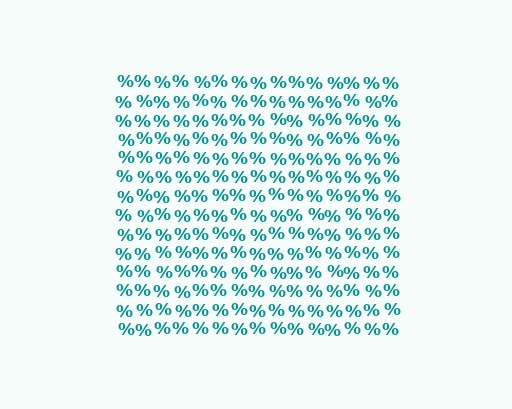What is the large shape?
The large shape is a square.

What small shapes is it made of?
It is made of small percent signs.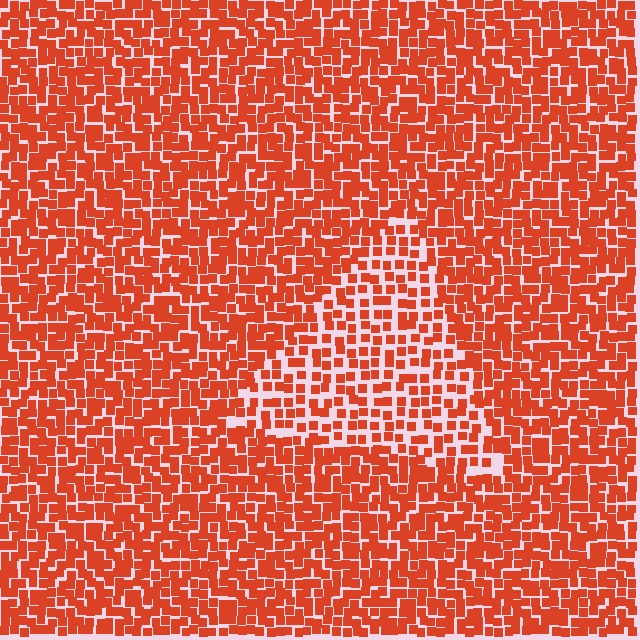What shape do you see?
I see a triangle.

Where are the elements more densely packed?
The elements are more densely packed outside the triangle boundary.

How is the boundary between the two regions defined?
The boundary is defined by a change in element density (approximately 1.7x ratio). All elements are the same color, size, and shape.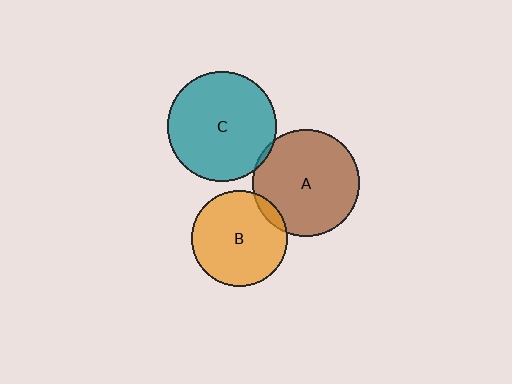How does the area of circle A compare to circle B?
Approximately 1.2 times.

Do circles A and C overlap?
Yes.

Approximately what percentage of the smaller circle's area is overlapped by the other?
Approximately 5%.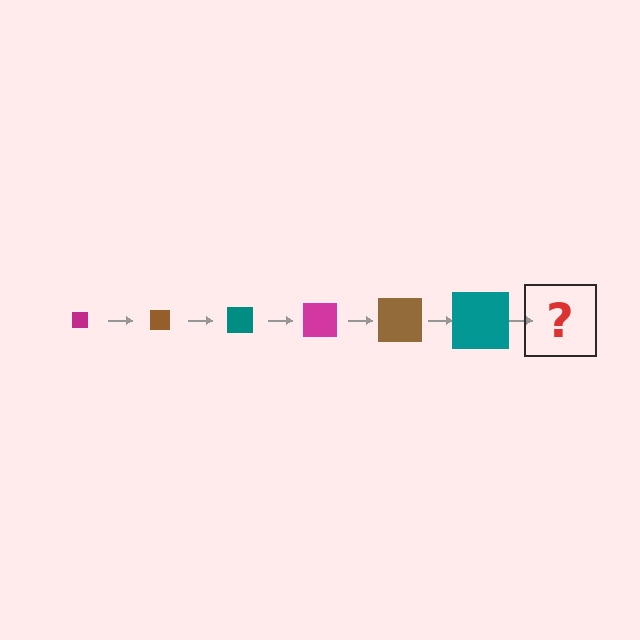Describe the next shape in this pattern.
It should be a magenta square, larger than the previous one.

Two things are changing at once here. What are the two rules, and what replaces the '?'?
The two rules are that the square grows larger each step and the color cycles through magenta, brown, and teal. The '?' should be a magenta square, larger than the previous one.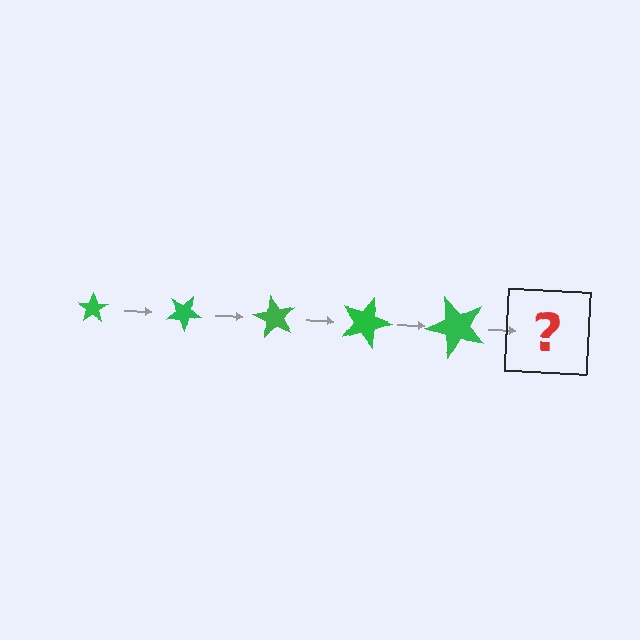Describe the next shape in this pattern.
It should be a star, larger than the previous one and rotated 150 degrees from the start.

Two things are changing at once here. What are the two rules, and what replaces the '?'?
The two rules are that the star grows larger each step and it rotates 30 degrees each step. The '?' should be a star, larger than the previous one and rotated 150 degrees from the start.